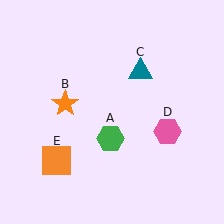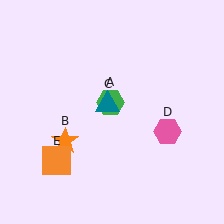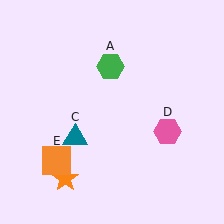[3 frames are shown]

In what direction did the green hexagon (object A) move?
The green hexagon (object A) moved up.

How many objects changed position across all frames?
3 objects changed position: green hexagon (object A), orange star (object B), teal triangle (object C).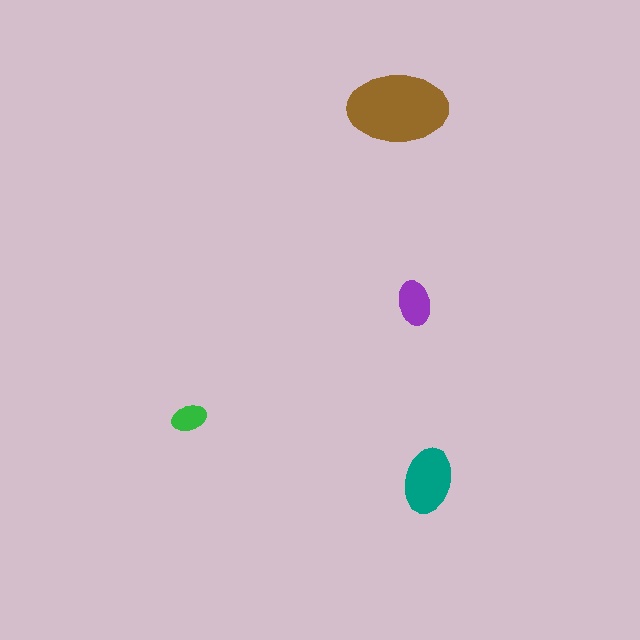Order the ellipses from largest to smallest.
the brown one, the teal one, the purple one, the green one.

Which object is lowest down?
The teal ellipse is bottommost.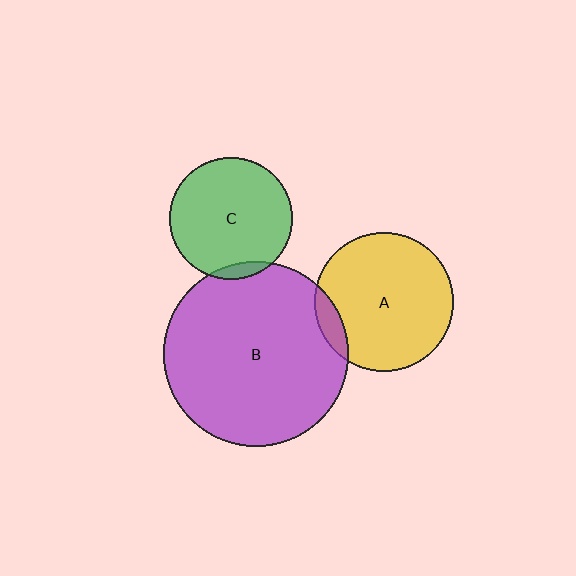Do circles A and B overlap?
Yes.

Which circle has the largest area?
Circle B (purple).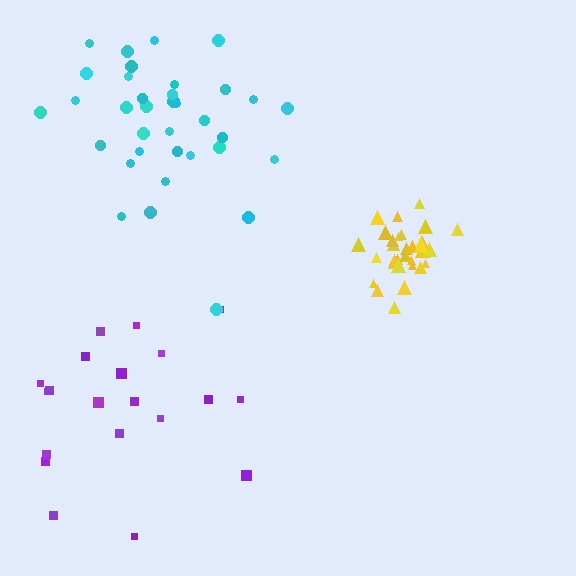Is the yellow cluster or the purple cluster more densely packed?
Yellow.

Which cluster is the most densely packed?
Yellow.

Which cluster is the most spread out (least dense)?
Purple.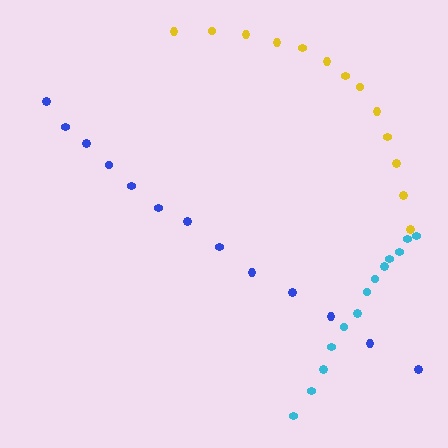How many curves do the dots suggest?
There are 3 distinct paths.